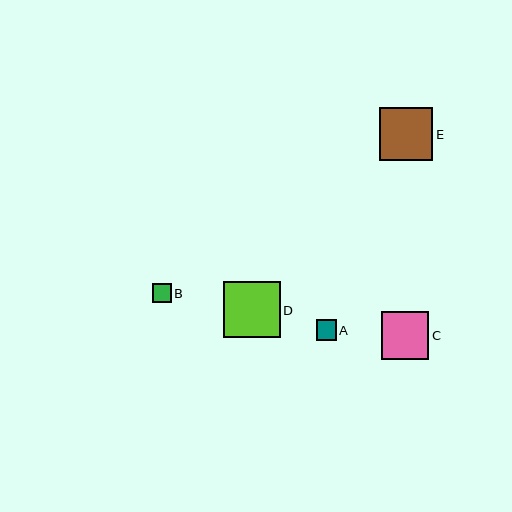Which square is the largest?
Square D is the largest with a size of approximately 57 pixels.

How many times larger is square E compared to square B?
Square E is approximately 2.8 times the size of square B.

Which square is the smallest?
Square B is the smallest with a size of approximately 19 pixels.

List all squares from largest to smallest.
From largest to smallest: D, E, C, A, B.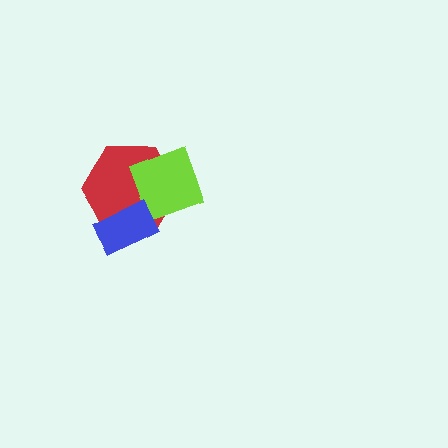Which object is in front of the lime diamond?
The blue rectangle is in front of the lime diamond.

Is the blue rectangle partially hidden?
No, no other shape covers it.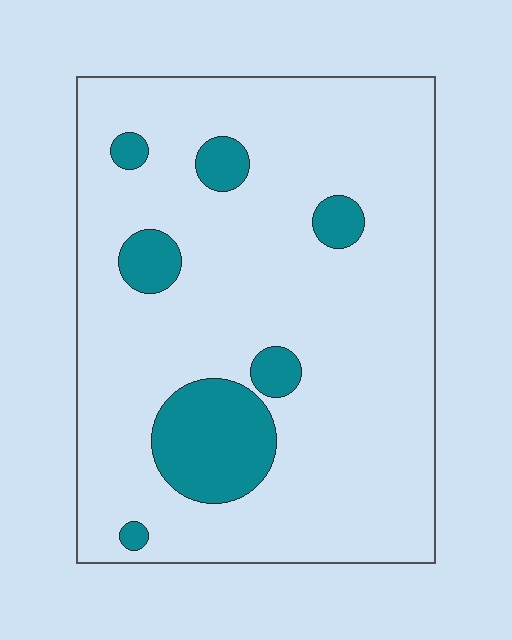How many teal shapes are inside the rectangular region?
7.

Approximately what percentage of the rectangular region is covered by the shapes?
Approximately 15%.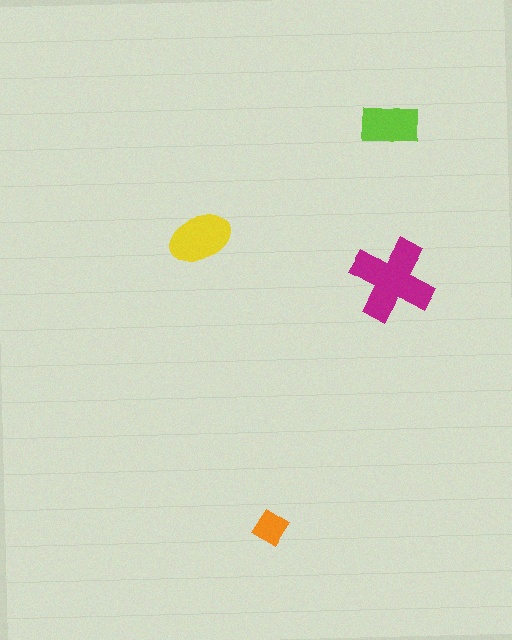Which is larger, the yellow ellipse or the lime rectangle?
The yellow ellipse.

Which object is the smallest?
The orange diamond.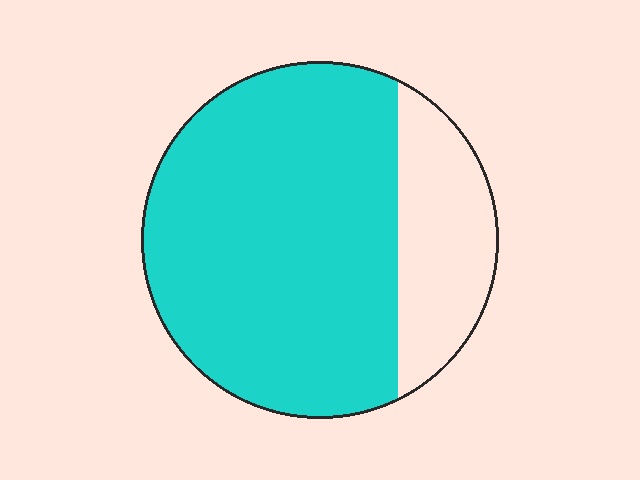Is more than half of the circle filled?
Yes.